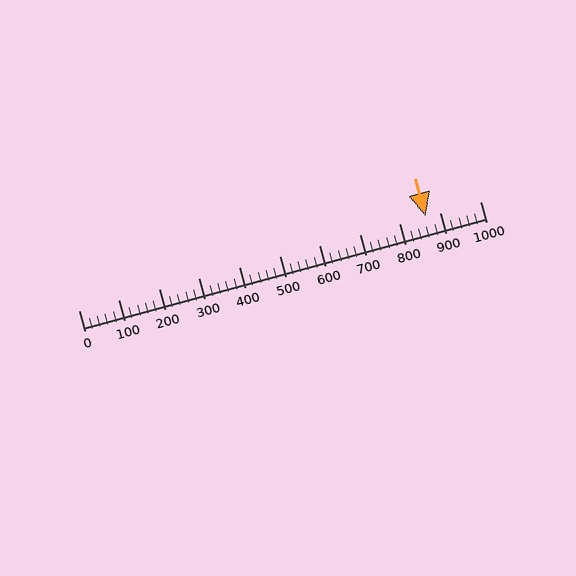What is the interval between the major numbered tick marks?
The major tick marks are spaced 100 units apart.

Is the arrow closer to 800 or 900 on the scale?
The arrow is closer to 900.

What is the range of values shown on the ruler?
The ruler shows values from 0 to 1000.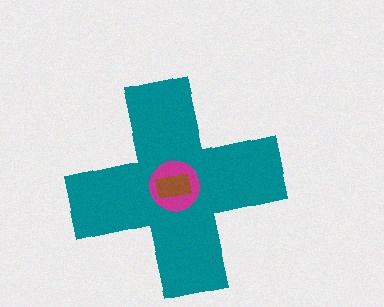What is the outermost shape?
The teal cross.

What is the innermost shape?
The brown rectangle.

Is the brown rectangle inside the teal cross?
Yes.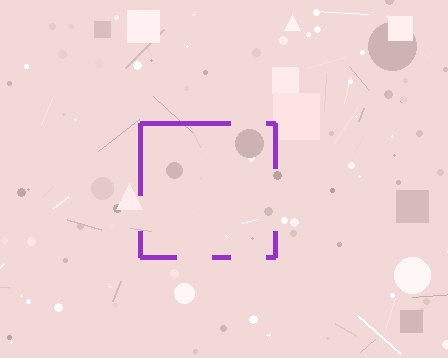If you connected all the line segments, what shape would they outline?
They would outline a square.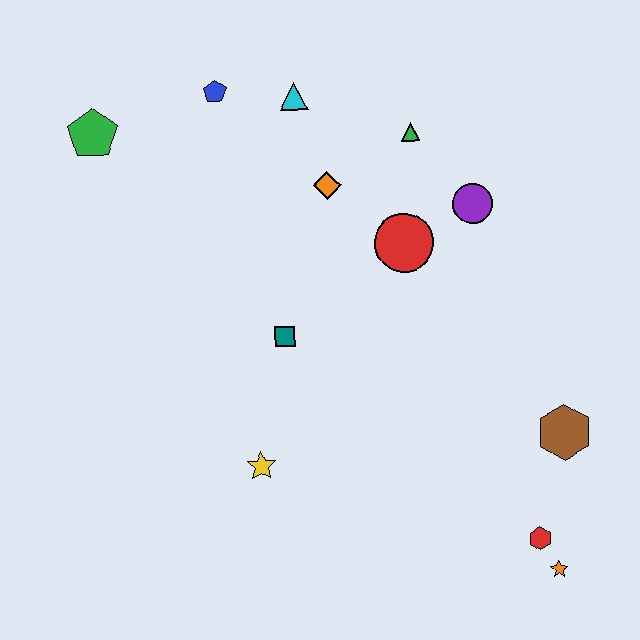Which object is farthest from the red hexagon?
The green pentagon is farthest from the red hexagon.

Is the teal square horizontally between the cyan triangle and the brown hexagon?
No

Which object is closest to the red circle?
The purple circle is closest to the red circle.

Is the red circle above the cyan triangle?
No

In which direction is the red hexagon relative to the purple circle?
The red hexagon is below the purple circle.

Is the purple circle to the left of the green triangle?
No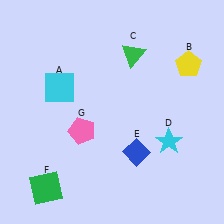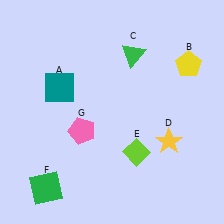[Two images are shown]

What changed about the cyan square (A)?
In Image 1, A is cyan. In Image 2, it changed to teal.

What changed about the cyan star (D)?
In Image 1, D is cyan. In Image 2, it changed to yellow.